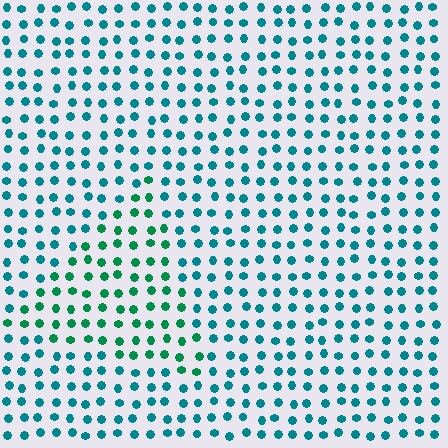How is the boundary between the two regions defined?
The boundary is defined purely by a slight shift in hue (about 32 degrees). Spacing, size, and orientation are identical on both sides.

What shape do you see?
I see a triangle.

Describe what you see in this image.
The image is filled with small teal elements in a uniform arrangement. A triangle-shaped region is visible where the elements are tinted to a slightly different hue, forming a subtle color boundary.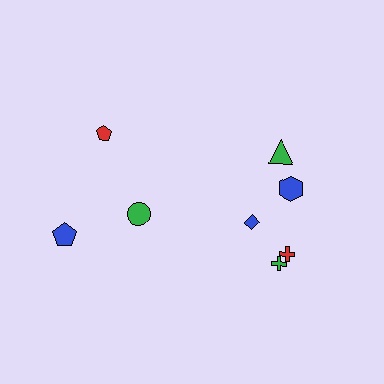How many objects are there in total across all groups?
There are 8 objects.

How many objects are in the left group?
There are 3 objects.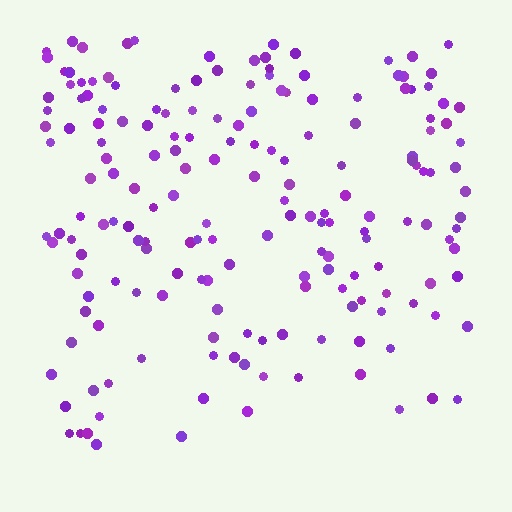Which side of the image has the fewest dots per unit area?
The bottom.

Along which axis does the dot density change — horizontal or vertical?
Vertical.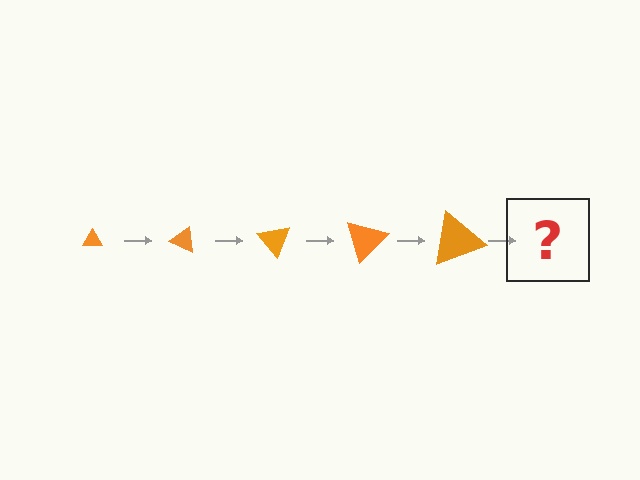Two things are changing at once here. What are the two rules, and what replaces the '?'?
The two rules are that the triangle grows larger each step and it rotates 25 degrees each step. The '?' should be a triangle, larger than the previous one and rotated 125 degrees from the start.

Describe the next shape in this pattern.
It should be a triangle, larger than the previous one and rotated 125 degrees from the start.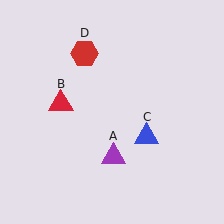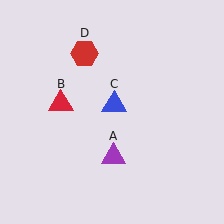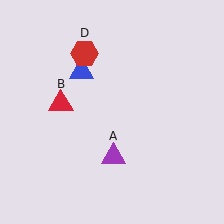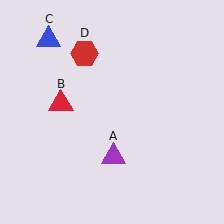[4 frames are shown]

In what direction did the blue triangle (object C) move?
The blue triangle (object C) moved up and to the left.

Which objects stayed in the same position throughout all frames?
Purple triangle (object A) and red triangle (object B) and red hexagon (object D) remained stationary.